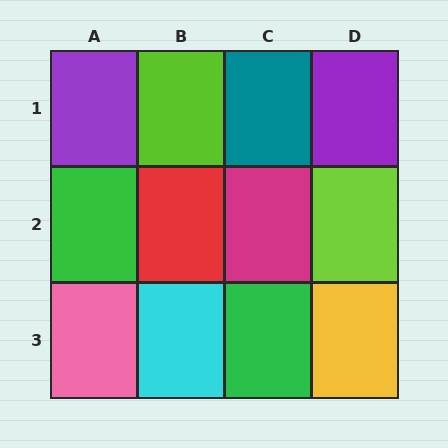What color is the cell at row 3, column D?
Yellow.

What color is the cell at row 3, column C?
Green.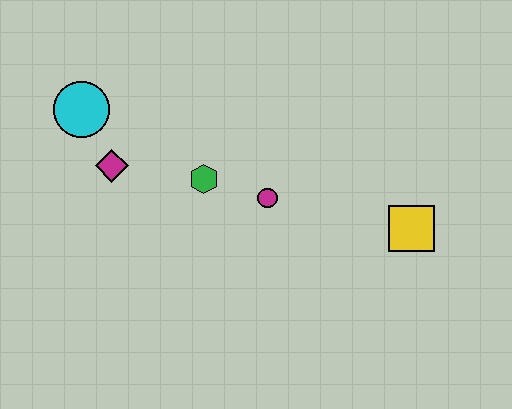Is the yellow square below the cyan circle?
Yes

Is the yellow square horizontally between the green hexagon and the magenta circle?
No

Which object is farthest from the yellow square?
The cyan circle is farthest from the yellow square.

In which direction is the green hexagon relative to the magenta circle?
The green hexagon is to the left of the magenta circle.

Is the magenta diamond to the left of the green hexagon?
Yes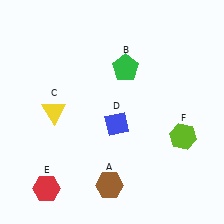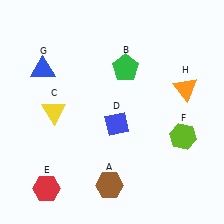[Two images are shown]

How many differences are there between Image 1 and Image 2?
There are 2 differences between the two images.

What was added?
A blue triangle (G), an orange triangle (H) were added in Image 2.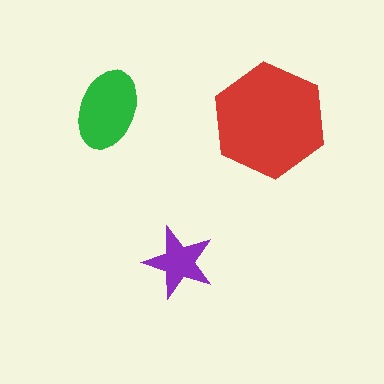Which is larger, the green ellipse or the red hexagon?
The red hexagon.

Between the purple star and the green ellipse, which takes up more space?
The green ellipse.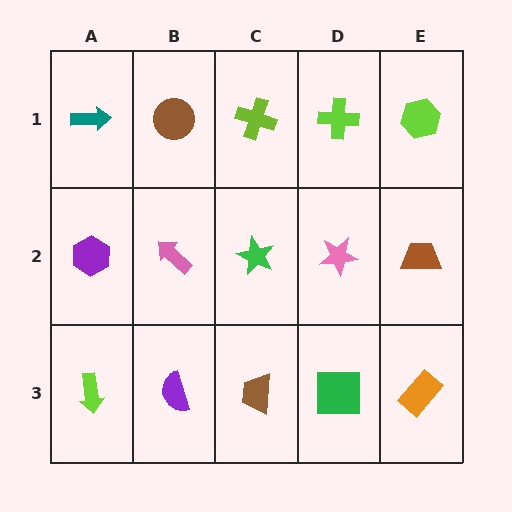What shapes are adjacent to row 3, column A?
A purple hexagon (row 2, column A), a purple semicircle (row 3, column B).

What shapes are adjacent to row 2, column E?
A lime hexagon (row 1, column E), an orange rectangle (row 3, column E), a pink star (row 2, column D).